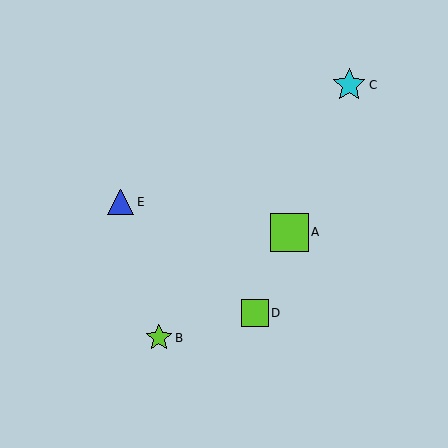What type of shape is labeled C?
Shape C is a cyan star.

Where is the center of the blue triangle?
The center of the blue triangle is at (121, 202).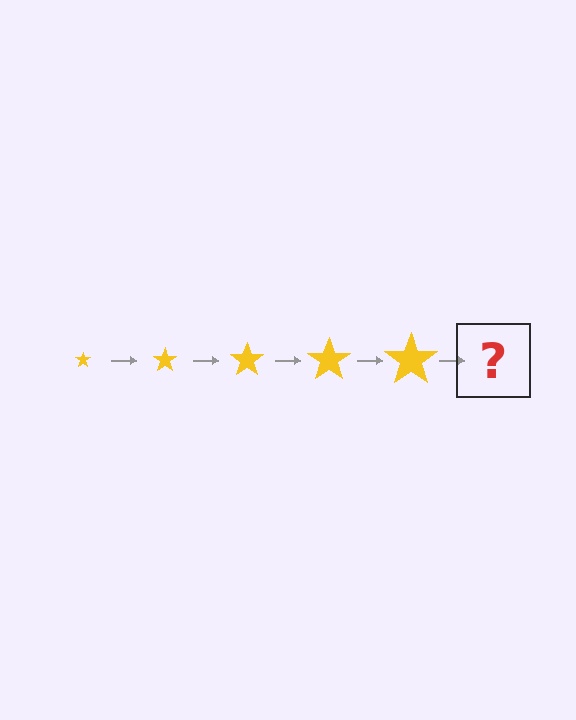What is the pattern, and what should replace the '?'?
The pattern is that the star gets progressively larger each step. The '?' should be a yellow star, larger than the previous one.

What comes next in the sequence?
The next element should be a yellow star, larger than the previous one.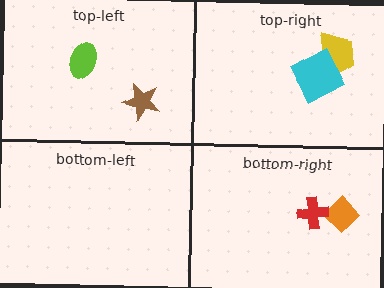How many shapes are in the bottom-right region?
2.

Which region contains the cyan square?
The top-right region.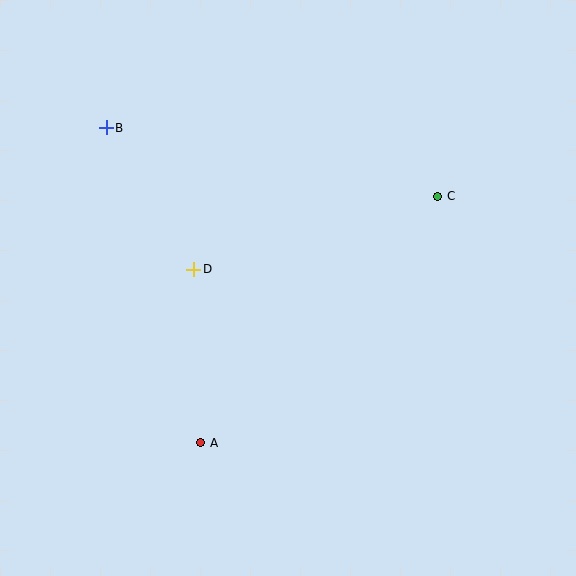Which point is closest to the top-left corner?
Point B is closest to the top-left corner.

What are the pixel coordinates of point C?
Point C is at (438, 196).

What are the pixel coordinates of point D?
Point D is at (194, 270).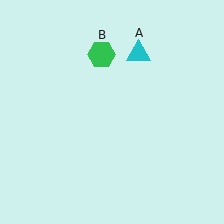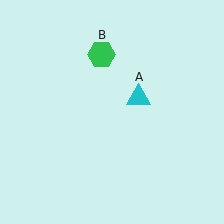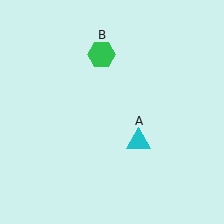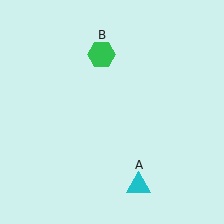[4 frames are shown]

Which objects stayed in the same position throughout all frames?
Green hexagon (object B) remained stationary.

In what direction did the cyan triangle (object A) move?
The cyan triangle (object A) moved down.